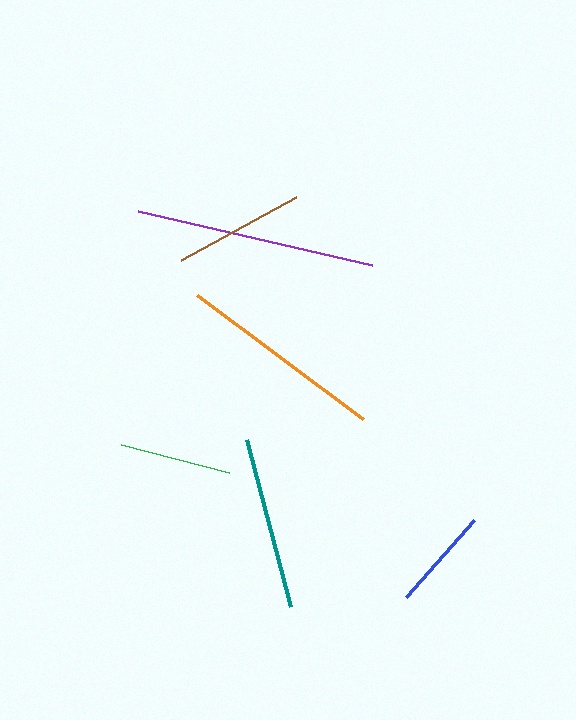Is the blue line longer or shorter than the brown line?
The brown line is longer than the blue line.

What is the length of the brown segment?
The brown segment is approximately 132 pixels long.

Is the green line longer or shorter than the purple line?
The purple line is longer than the green line.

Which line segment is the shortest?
The blue line is the shortest at approximately 102 pixels.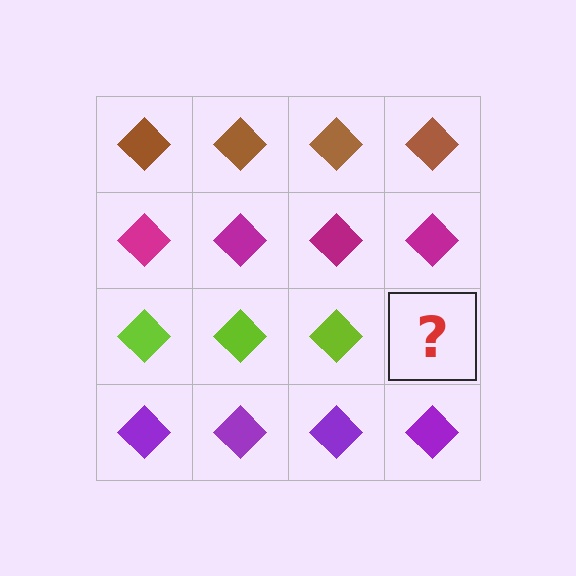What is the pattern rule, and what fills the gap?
The rule is that each row has a consistent color. The gap should be filled with a lime diamond.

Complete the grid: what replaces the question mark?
The question mark should be replaced with a lime diamond.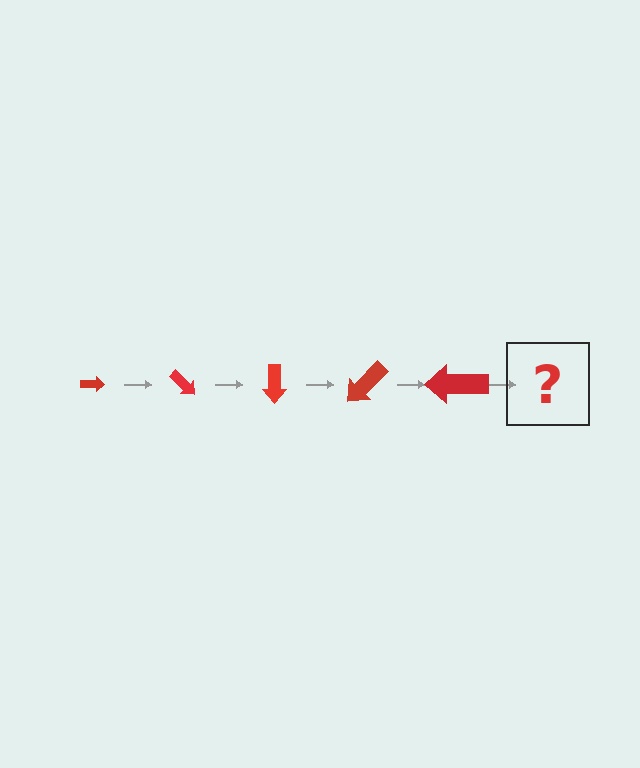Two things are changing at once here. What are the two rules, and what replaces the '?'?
The two rules are that the arrow grows larger each step and it rotates 45 degrees each step. The '?' should be an arrow, larger than the previous one and rotated 225 degrees from the start.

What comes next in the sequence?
The next element should be an arrow, larger than the previous one and rotated 225 degrees from the start.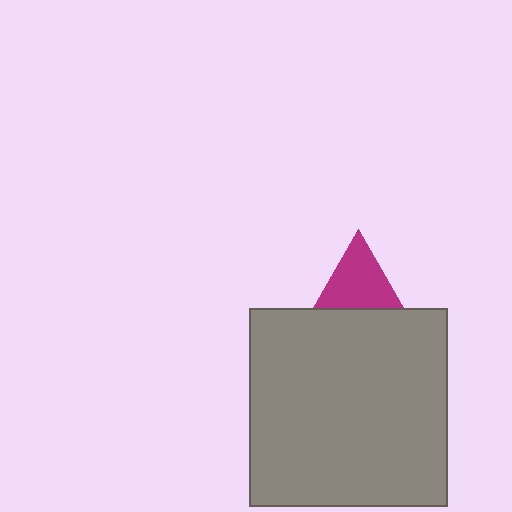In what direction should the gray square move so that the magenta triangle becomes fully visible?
The gray square should move down. That is the shortest direction to clear the overlap and leave the magenta triangle fully visible.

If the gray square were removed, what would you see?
You would see the complete magenta triangle.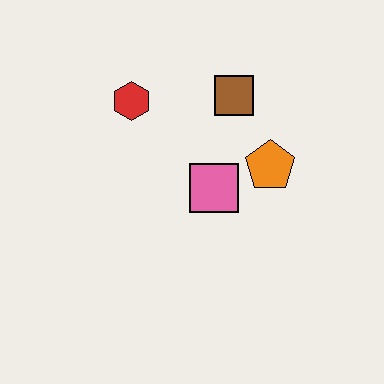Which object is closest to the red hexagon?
The brown square is closest to the red hexagon.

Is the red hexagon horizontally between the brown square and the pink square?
No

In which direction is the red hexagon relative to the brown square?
The red hexagon is to the left of the brown square.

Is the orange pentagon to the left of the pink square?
No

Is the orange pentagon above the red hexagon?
No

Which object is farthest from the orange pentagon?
The red hexagon is farthest from the orange pentagon.